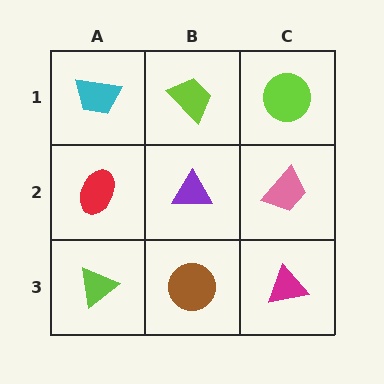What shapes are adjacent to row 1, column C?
A pink trapezoid (row 2, column C), a lime trapezoid (row 1, column B).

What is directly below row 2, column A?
A lime triangle.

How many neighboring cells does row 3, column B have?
3.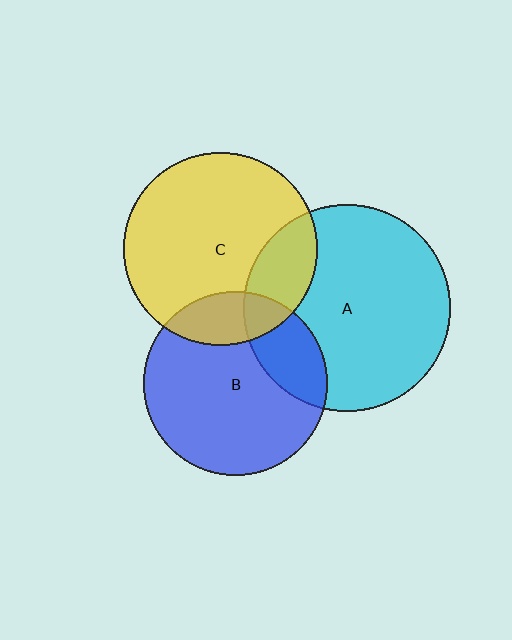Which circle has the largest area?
Circle A (cyan).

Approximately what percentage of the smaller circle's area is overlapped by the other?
Approximately 20%.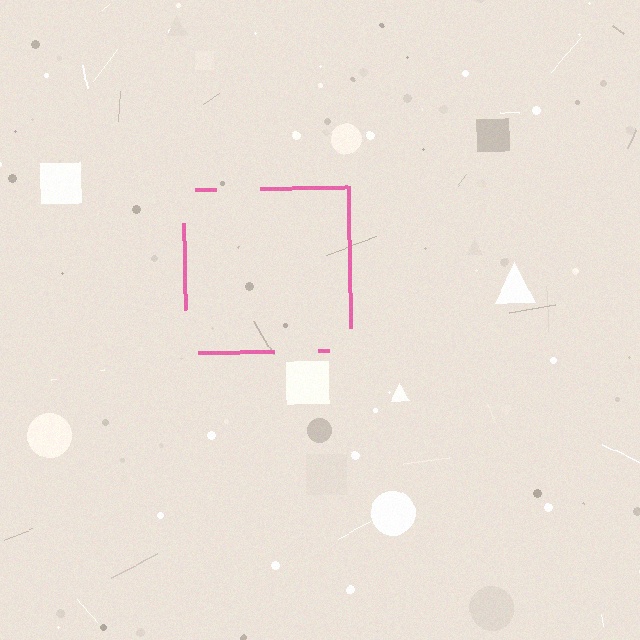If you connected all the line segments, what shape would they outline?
They would outline a square.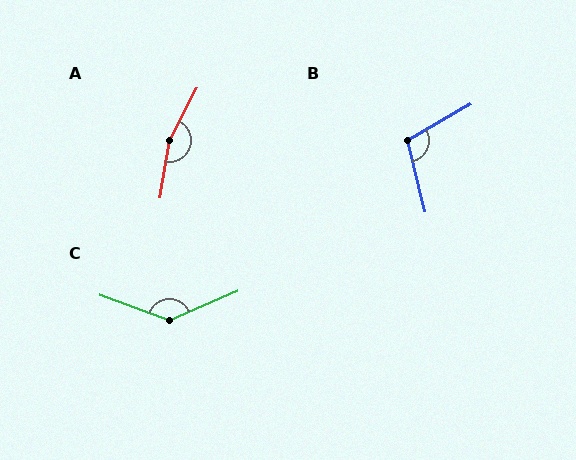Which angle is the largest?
A, at approximately 162 degrees.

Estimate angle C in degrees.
Approximately 136 degrees.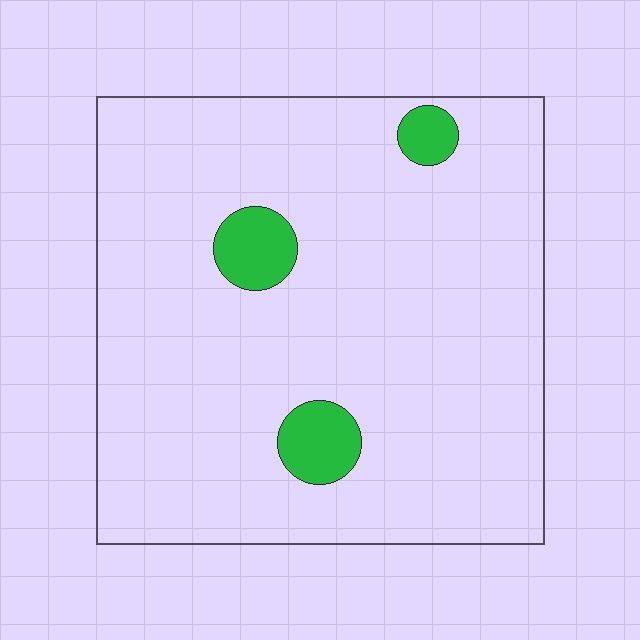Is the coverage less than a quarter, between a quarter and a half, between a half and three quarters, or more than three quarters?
Less than a quarter.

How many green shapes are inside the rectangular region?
3.